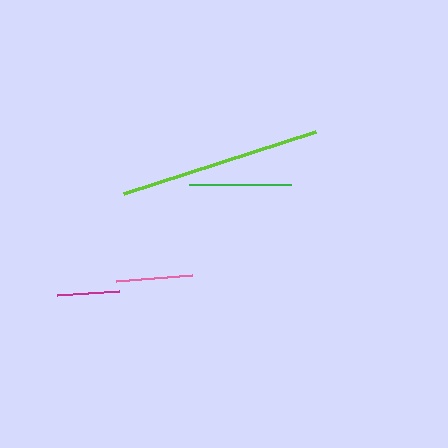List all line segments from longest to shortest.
From longest to shortest: lime, green, pink, magenta.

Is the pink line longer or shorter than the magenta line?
The pink line is longer than the magenta line.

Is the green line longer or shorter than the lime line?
The lime line is longer than the green line.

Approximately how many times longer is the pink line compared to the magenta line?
The pink line is approximately 1.2 times the length of the magenta line.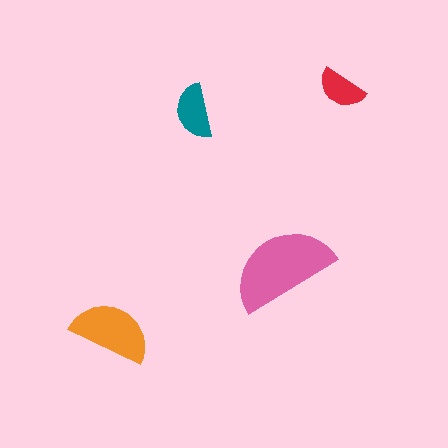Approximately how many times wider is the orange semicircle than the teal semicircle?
About 1.5 times wider.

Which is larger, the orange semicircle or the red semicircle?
The orange one.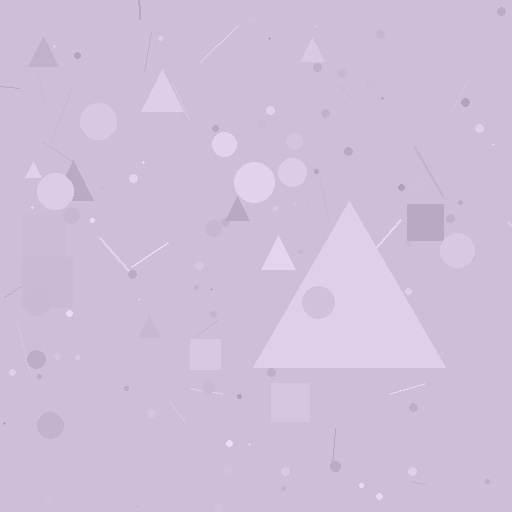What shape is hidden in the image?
A triangle is hidden in the image.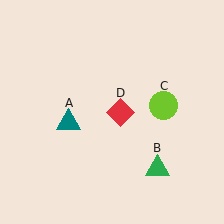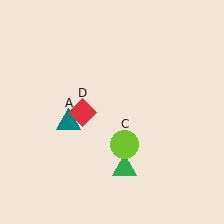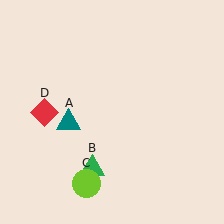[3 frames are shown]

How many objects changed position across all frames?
3 objects changed position: green triangle (object B), lime circle (object C), red diamond (object D).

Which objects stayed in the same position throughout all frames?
Teal triangle (object A) remained stationary.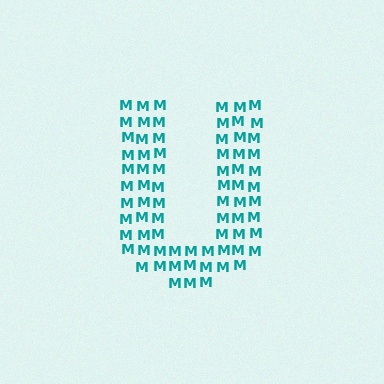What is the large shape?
The large shape is the letter U.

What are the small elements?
The small elements are letter M's.